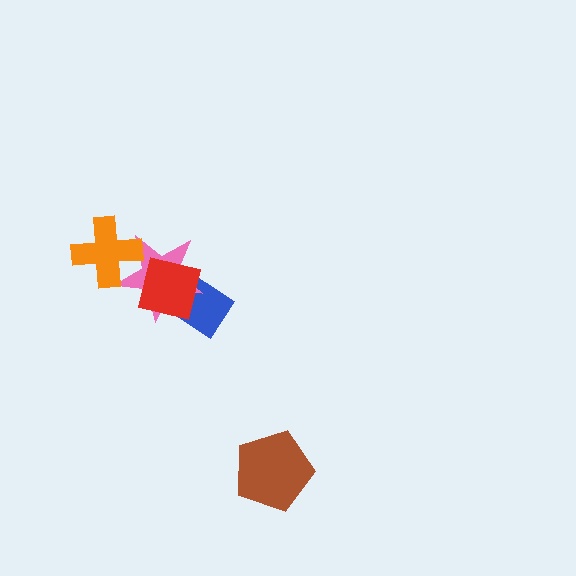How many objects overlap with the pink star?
3 objects overlap with the pink star.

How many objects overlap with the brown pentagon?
0 objects overlap with the brown pentagon.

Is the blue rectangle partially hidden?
Yes, it is partially covered by another shape.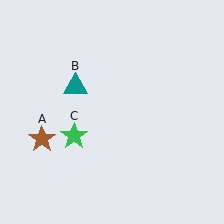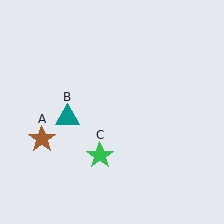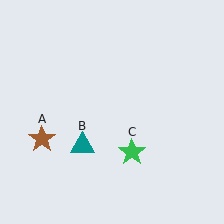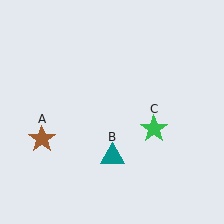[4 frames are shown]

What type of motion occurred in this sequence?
The teal triangle (object B), green star (object C) rotated counterclockwise around the center of the scene.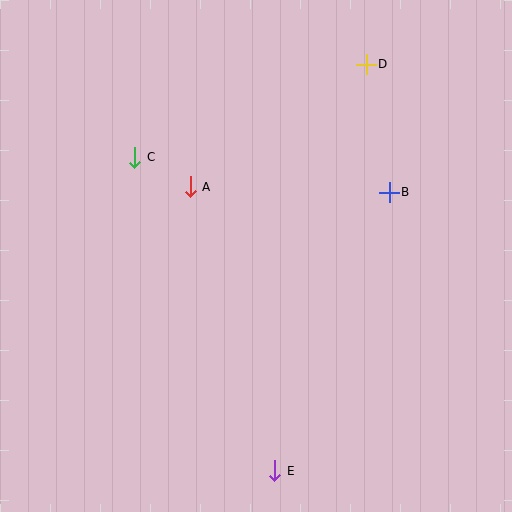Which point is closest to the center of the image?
Point A at (190, 187) is closest to the center.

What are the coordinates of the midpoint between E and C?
The midpoint between E and C is at (205, 314).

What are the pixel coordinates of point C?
Point C is at (135, 157).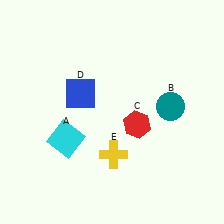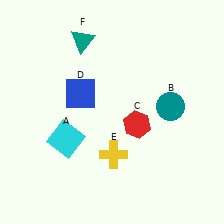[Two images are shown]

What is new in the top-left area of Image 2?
A teal triangle (F) was added in the top-left area of Image 2.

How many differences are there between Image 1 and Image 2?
There is 1 difference between the two images.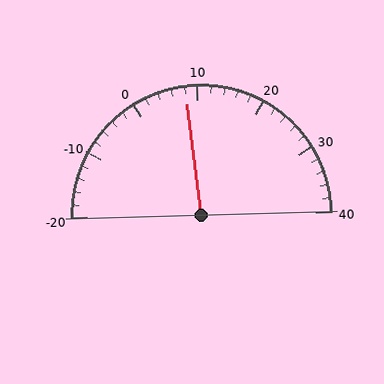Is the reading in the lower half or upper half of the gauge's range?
The reading is in the lower half of the range (-20 to 40).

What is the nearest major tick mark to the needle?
The nearest major tick mark is 10.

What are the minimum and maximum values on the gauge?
The gauge ranges from -20 to 40.